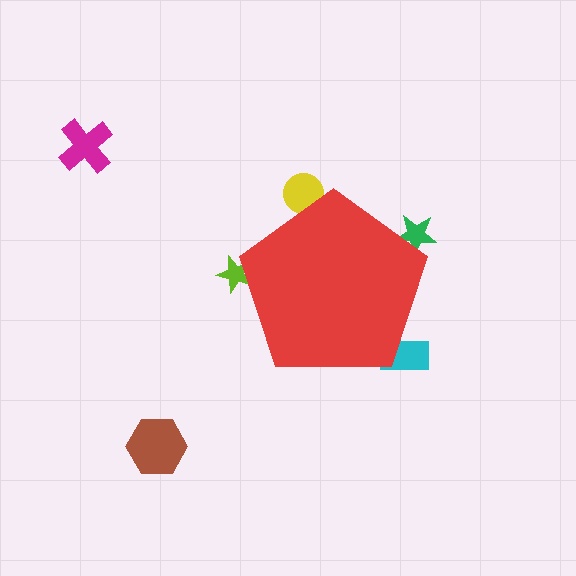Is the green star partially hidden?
Yes, the green star is partially hidden behind the red pentagon.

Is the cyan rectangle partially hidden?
Yes, the cyan rectangle is partially hidden behind the red pentagon.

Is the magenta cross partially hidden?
No, the magenta cross is fully visible.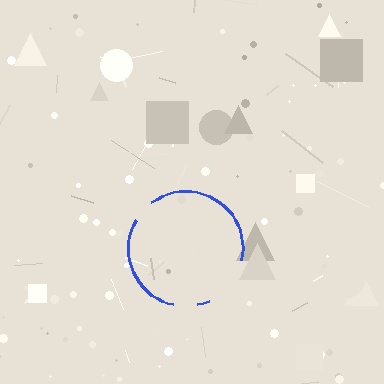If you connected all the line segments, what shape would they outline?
They would outline a circle.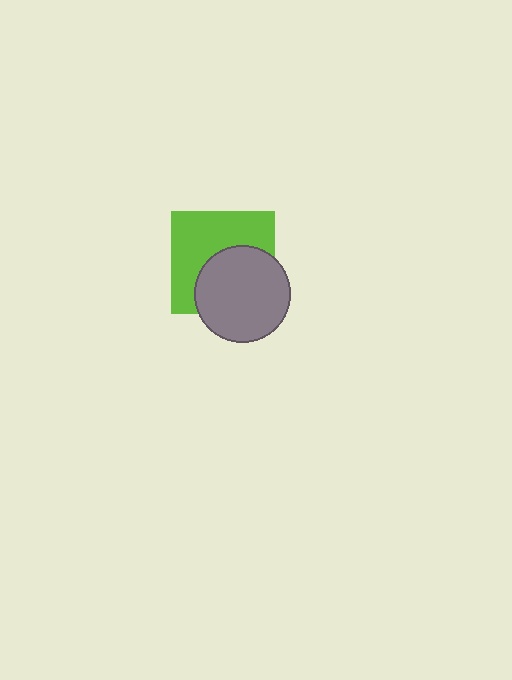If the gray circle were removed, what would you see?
You would see the complete lime square.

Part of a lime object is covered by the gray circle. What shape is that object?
It is a square.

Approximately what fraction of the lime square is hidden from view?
Roughly 46% of the lime square is hidden behind the gray circle.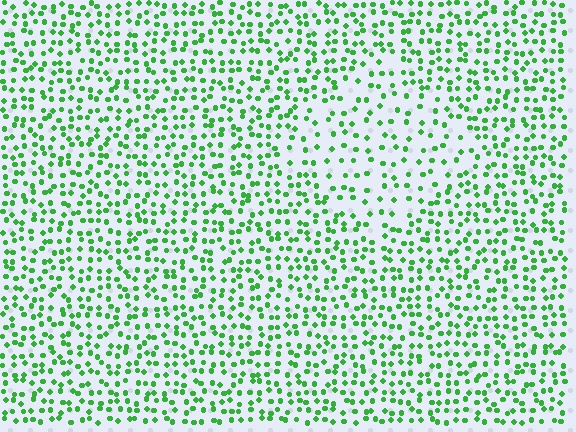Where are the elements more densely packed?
The elements are more densely packed outside the diamond boundary.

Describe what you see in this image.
The image contains small green elements arranged at two different densities. A diamond-shaped region is visible where the elements are less densely packed than the surrounding area.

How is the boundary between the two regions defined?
The boundary is defined by a change in element density (approximately 1.9x ratio). All elements are the same color, size, and shape.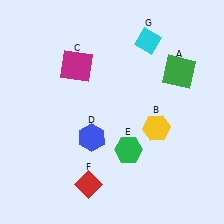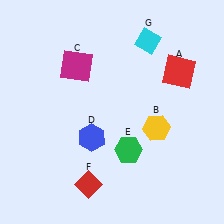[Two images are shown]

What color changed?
The square (A) changed from green in Image 1 to red in Image 2.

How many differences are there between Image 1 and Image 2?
There is 1 difference between the two images.